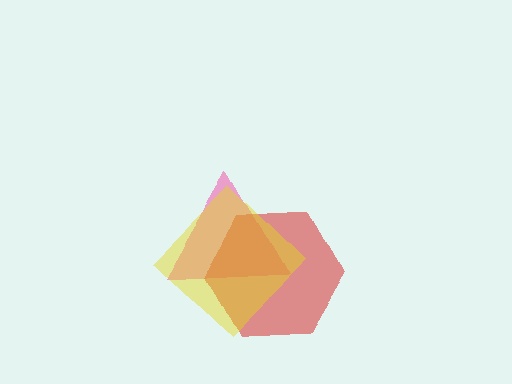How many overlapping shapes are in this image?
There are 3 overlapping shapes in the image.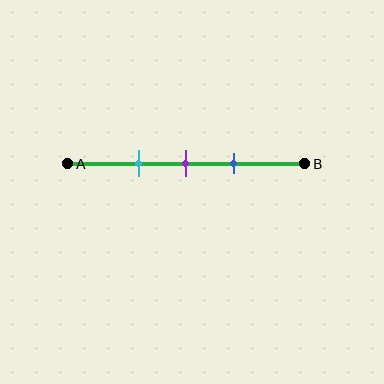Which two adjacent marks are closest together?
The purple and blue marks are the closest adjacent pair.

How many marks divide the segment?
There are 3 marks dividing the segment.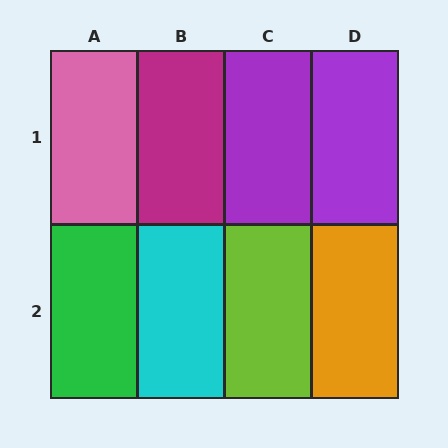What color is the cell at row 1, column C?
Purple.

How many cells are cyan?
1 cell is cyan.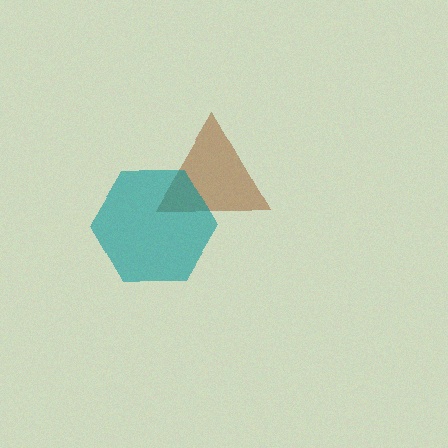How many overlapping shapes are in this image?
There are 2 overlapping shapes in the image.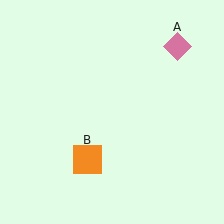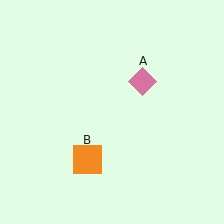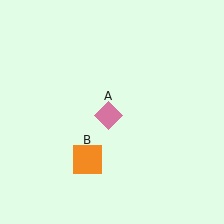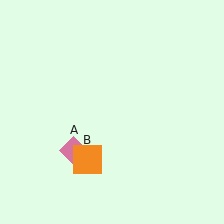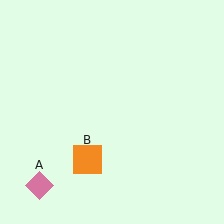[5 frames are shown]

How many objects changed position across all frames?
1 object changed position: pink diamond (object A).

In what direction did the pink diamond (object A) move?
The pink diamond (object A) moved down and to the left.